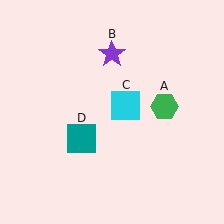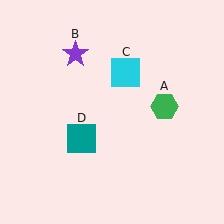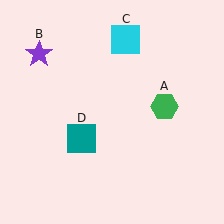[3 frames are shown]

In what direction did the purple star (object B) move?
The purple star (object B) moved left.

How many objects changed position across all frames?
2 objects changed position: purple star (object B), cyan square (object C).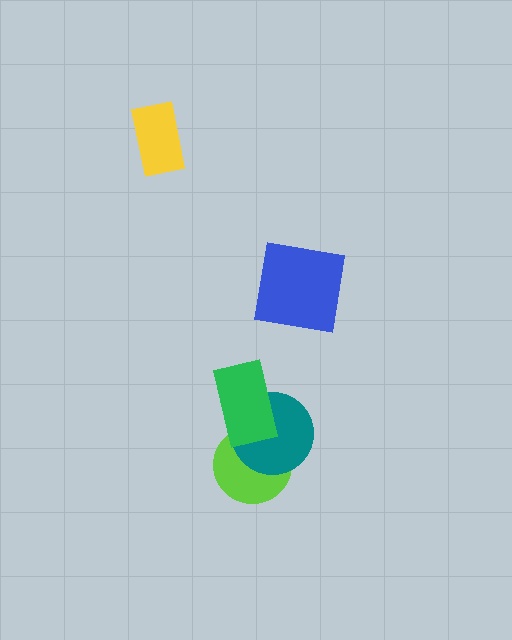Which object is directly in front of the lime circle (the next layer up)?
The teal circle is directly in front of the lime circle.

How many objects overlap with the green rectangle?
2 objects overlap with the green rectangle.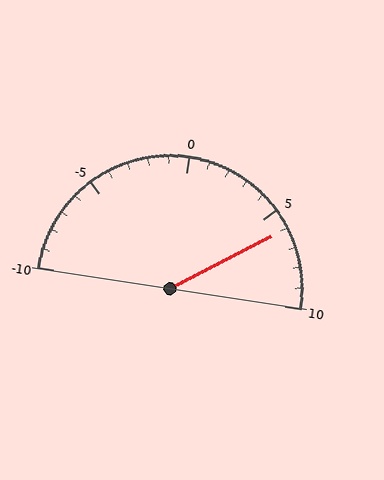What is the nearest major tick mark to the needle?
The nearest major tick mark is 5.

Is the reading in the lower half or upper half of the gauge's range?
The reading is in the upper half of the range (-10 to 10).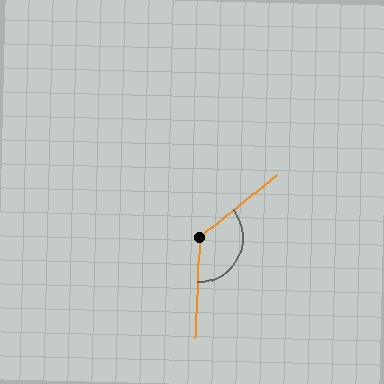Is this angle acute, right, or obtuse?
It is obtuse.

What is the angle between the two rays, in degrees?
Approximately 131 degrees.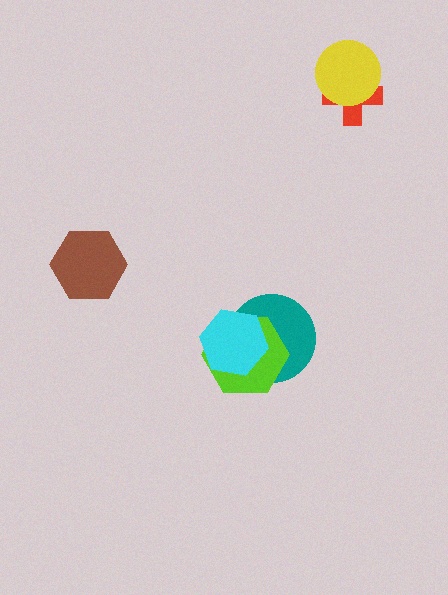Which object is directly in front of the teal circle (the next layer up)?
The lime hexagon is directly in front of the teal circle.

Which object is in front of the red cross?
The yellow circle is in front of the red cross.